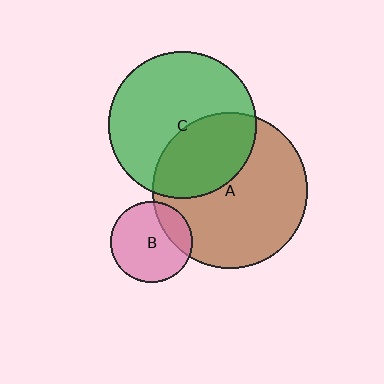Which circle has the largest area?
Circle A (brown).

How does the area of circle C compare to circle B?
Approximately 3.3 times.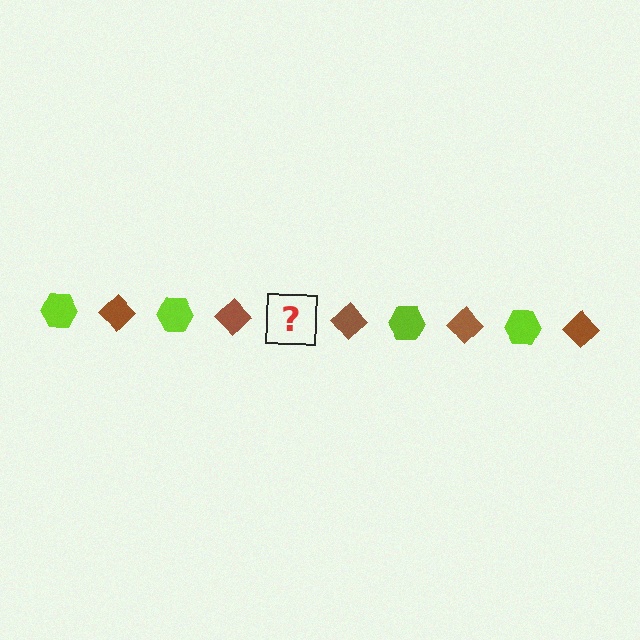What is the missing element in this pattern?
The missing element is a lime hexagon.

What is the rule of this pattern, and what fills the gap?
The rule is that the pattern alternates between lime hexagon and brown diamond. The gap should be filled with a lime hexagon.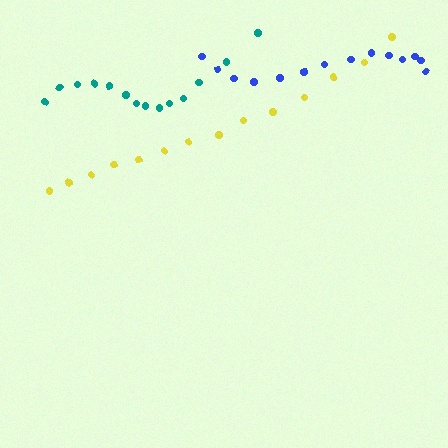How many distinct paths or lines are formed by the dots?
There are 3 distinct paths.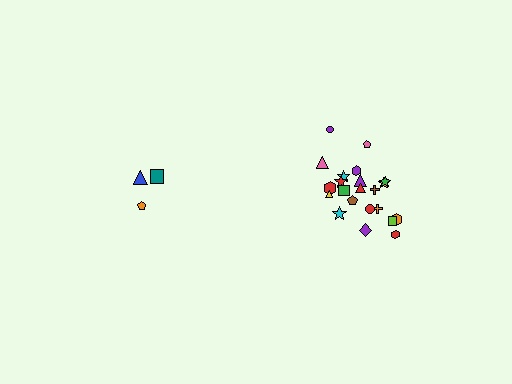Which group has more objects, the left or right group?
The right group.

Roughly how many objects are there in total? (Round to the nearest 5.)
Roughly 25 objects in total.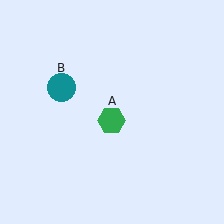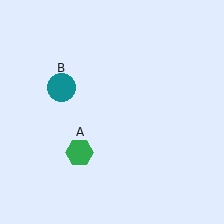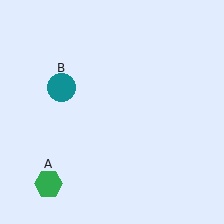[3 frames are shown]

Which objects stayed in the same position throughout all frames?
Teal circle (object B) remained stationary.